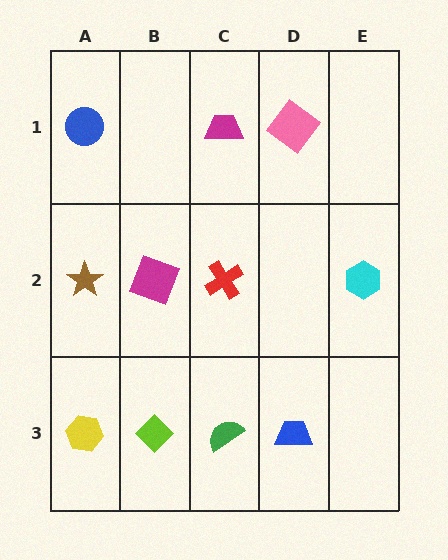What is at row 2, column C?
A red cross.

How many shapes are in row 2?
4 shapes.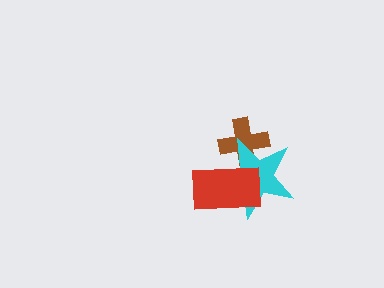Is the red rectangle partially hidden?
No, no other shape covers it.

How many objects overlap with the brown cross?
2 objects overlap with the brown cross.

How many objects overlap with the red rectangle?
2 objects overlap with the red rectangle.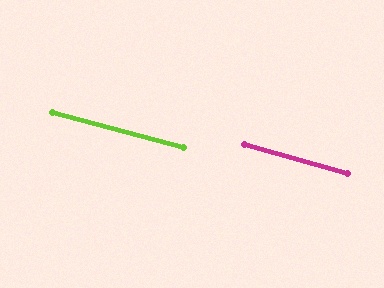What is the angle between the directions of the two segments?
Approximately 1 degree.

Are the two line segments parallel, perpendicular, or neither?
Parallel — their directions differ by only 0.7°.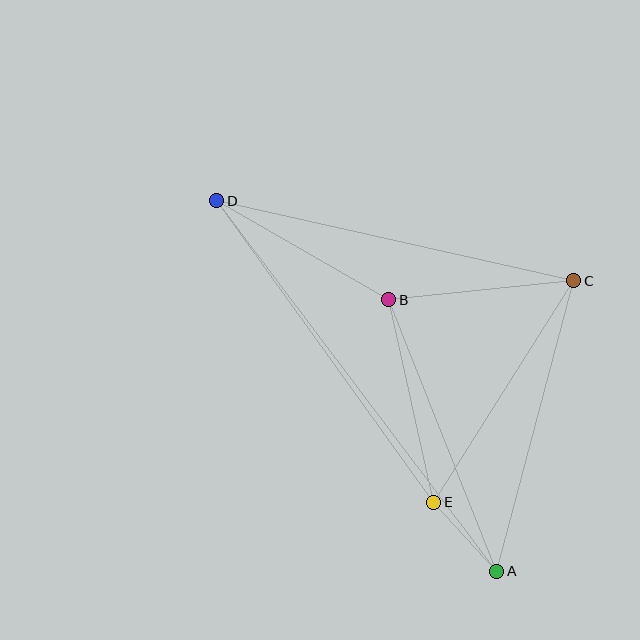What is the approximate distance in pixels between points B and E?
The distance between B and E is approximately 208 pixels.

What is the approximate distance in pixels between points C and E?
The distance between C and E is approximately 262 pixels.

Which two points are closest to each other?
Points A and E are closest to each other.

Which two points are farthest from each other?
Points A and D are farthest from each other.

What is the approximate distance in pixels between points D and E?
The distance between D and E is approximately 372 pixels.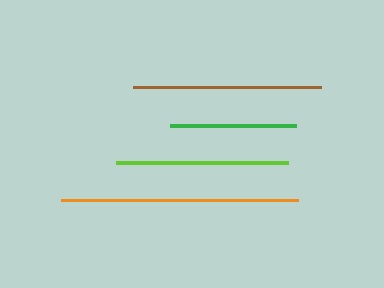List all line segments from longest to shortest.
From longest to shortest: orange, brown, lime, green.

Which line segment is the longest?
The orange line is the longest at approximately 237 pixels.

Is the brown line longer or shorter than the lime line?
The brown line is longer than the lime line.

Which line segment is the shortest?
The green line is the shortest at approximately 126 pixels.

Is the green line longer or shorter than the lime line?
The lime line is longer than the green line.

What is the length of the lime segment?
The lime segment is approximately 172 pixels long.